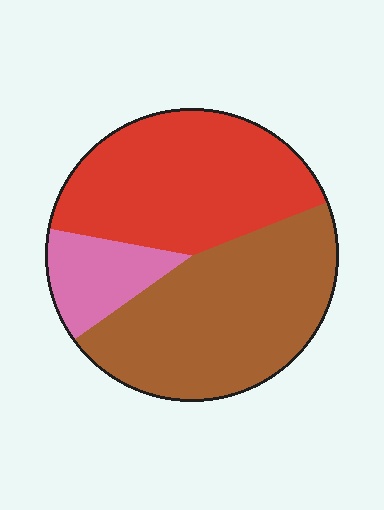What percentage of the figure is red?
Red takes up between a quarter and a half of the figure.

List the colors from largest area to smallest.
From largest to smallest: brown, red, pink.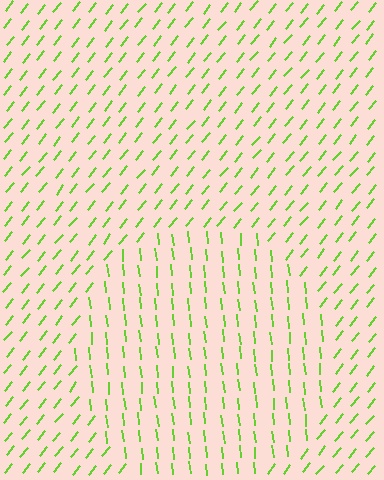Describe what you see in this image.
The image is filled with small lime line segments. A circle region in the image has lines oriented differently from the surrounding lines, creating a visible texture boundary.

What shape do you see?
I see a circle.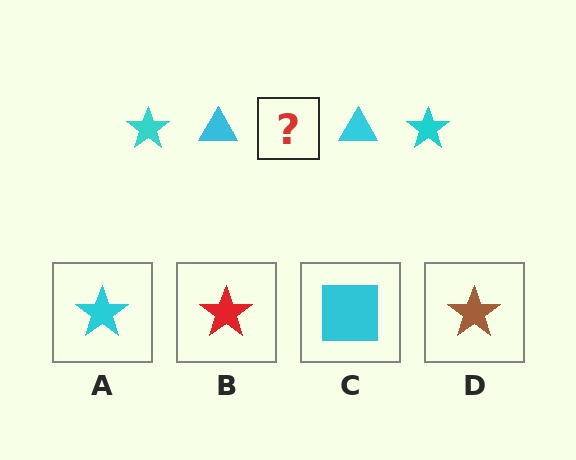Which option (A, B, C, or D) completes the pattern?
A.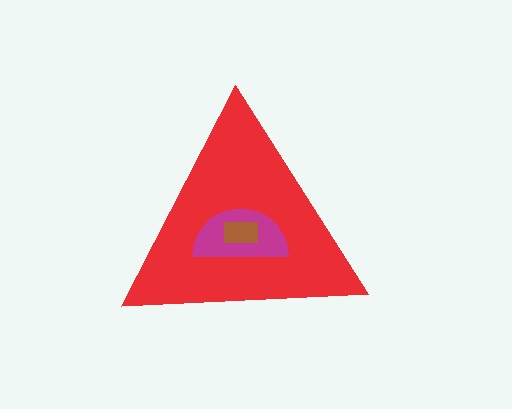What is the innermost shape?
The brown rectangle.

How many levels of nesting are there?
3.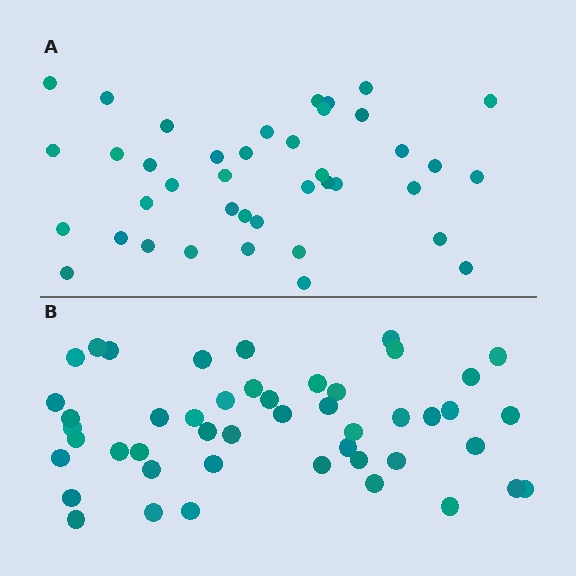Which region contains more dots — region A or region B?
Region B (the bottom region) has more dots.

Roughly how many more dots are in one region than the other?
Region B has roughly 8 or so more dots than region A.